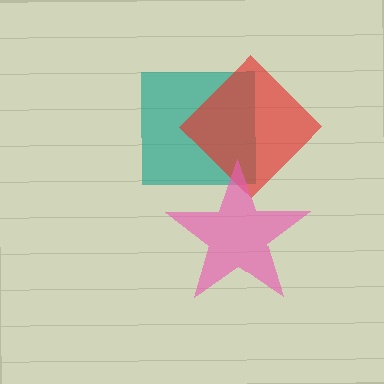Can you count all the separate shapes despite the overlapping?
Yes, there are 3 separate shapes.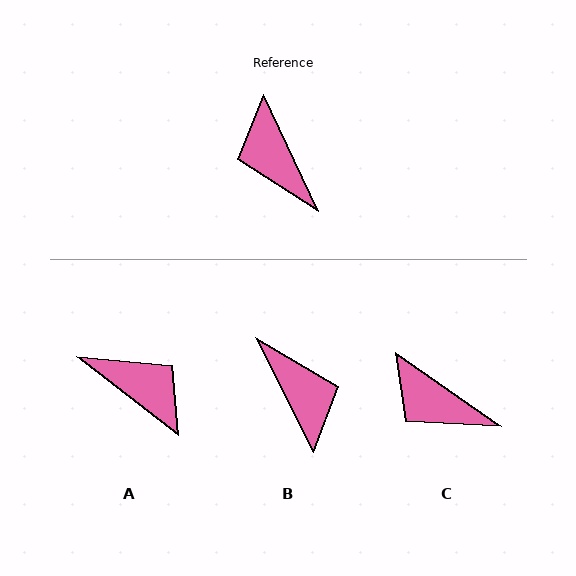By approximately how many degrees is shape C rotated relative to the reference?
Approximately 30 degrees counter-clockwise.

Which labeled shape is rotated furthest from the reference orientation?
B, about 178 degrees away.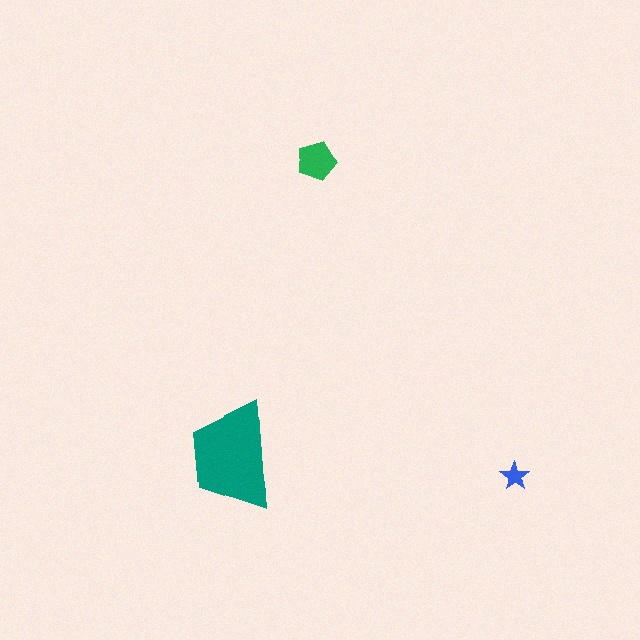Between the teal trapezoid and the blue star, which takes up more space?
The teal trapezoid.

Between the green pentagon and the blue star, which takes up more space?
The green pentagon.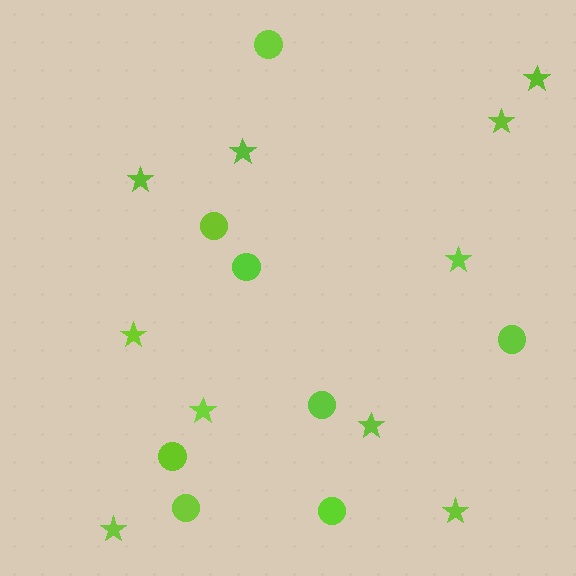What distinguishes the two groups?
There are 2 groups: one group of stars (10) and one group of circles (8).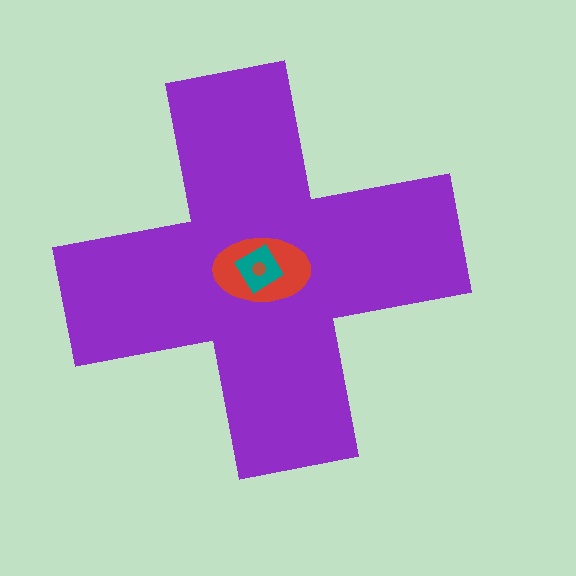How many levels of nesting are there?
4.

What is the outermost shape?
The purple cross.